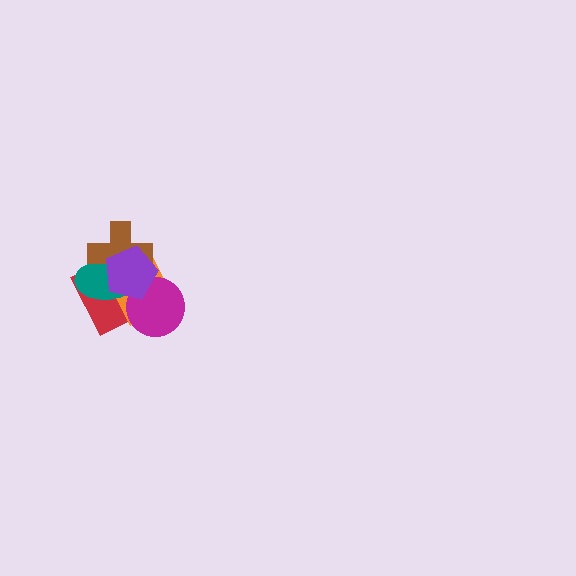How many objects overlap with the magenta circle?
3 objects overlap with the magenta circle.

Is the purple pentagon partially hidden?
No, no other shape covers it.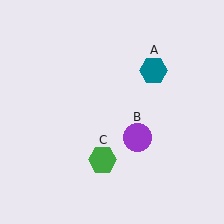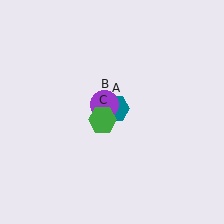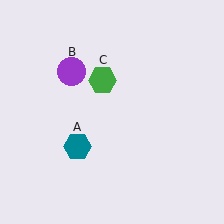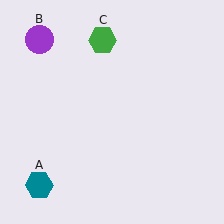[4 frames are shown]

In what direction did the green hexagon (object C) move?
The green hexagon (object C) moved up.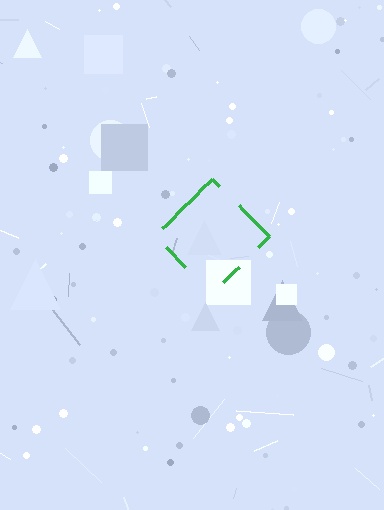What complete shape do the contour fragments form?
The contour fragments form a diamond.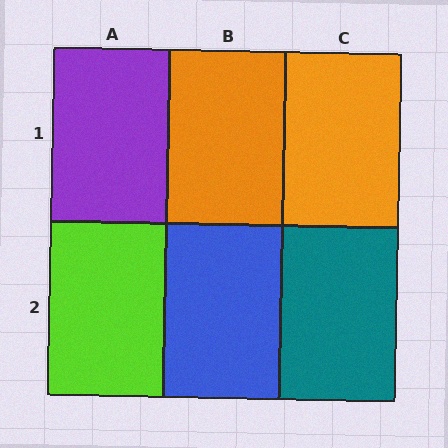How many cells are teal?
1 cell is teal.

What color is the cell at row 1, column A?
Purple.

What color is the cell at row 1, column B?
Orange.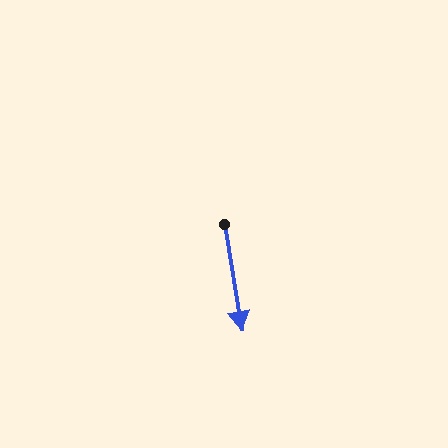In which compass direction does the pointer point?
South.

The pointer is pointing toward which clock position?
Roughly 6 o'clock.